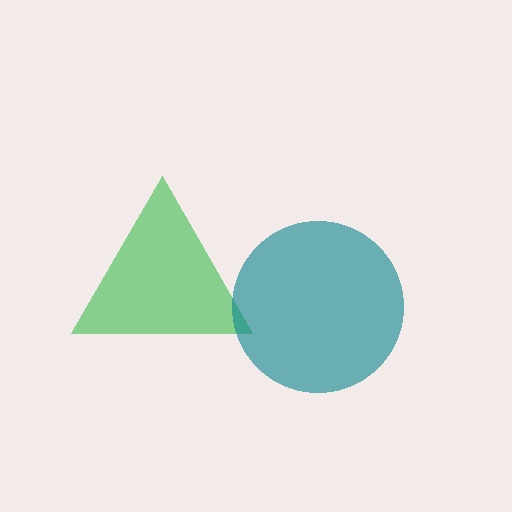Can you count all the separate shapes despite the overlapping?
Yes, there are 2 separate shapes.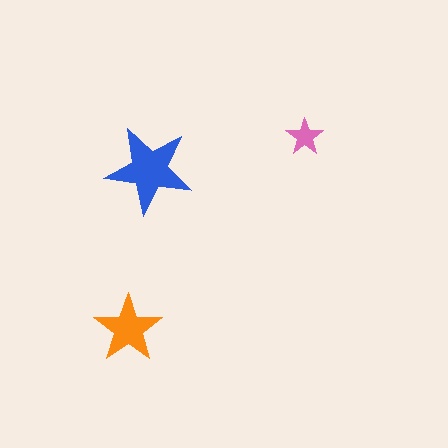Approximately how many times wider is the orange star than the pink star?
About 2 times wider.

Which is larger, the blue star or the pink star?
The blue one.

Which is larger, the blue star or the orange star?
The blue one.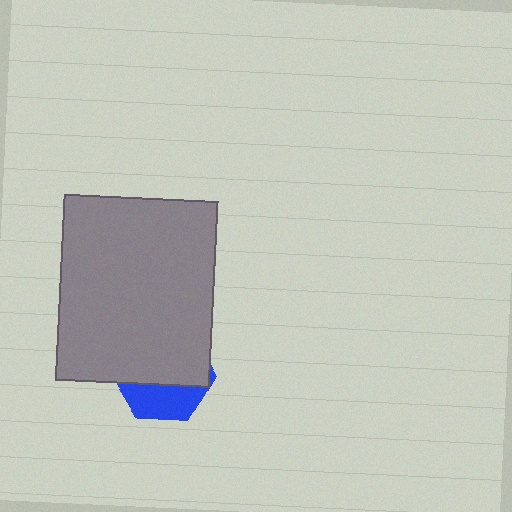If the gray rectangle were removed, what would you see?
You would see the complete blue hexagon.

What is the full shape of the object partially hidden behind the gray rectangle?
The partially hidden object is a blue hexagon.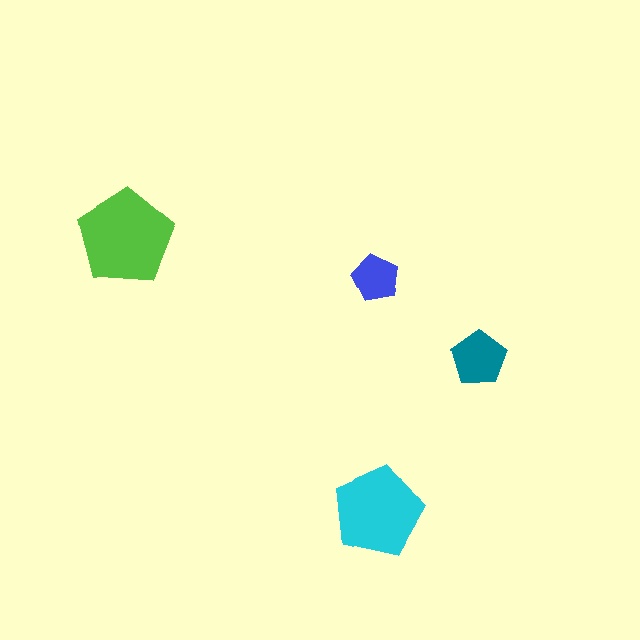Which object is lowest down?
The cyan pentagon is bottommost.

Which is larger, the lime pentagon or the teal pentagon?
The lime one.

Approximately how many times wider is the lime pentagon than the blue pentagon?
About 2 times wider.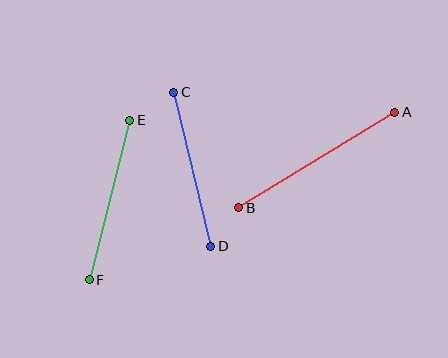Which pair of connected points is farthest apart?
Points A and B are farthest apart.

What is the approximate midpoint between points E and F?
The midpoint is at approximately (110, 200) pixels.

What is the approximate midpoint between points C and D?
The midpoint is at approximately (192, 169) pixels.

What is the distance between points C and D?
The distance is approximately 158 pixels.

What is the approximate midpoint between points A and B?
The midpoint is at approximately (317, 160) pixels.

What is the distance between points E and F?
The distance is approximately 165 pixels.